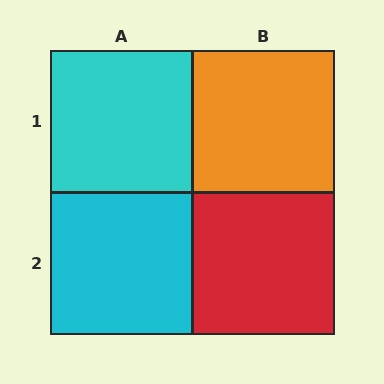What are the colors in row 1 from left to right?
Cyan, orange.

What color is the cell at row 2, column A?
Cyan.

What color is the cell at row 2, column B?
Red.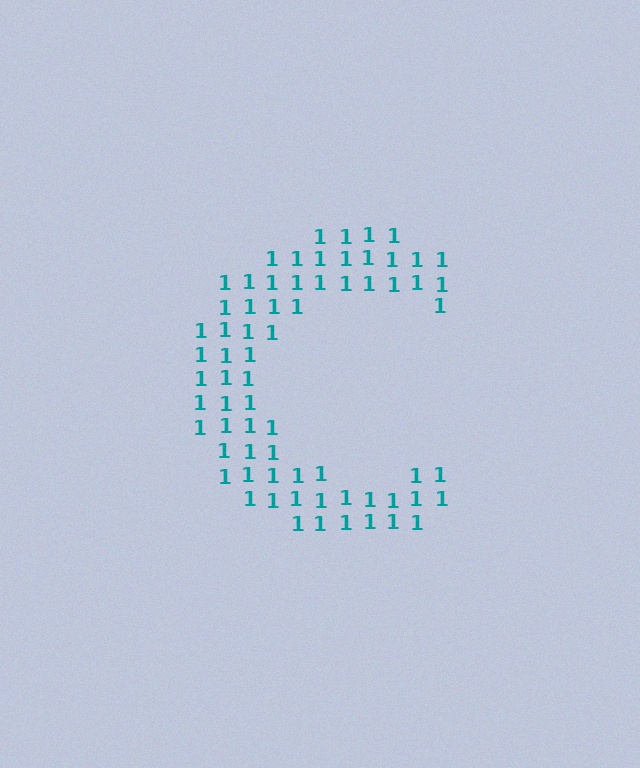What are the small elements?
The small elements are digit 1's.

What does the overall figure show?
The overall figure shows the letter C.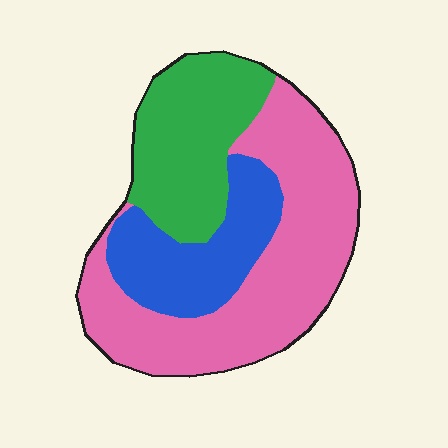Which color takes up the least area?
Blue, at roughly 25%.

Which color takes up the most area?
Pink, at roughly 50%.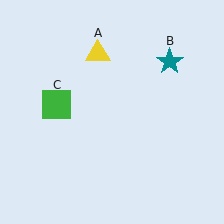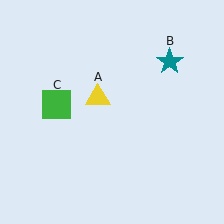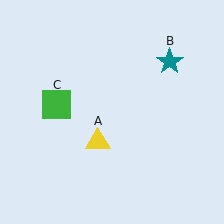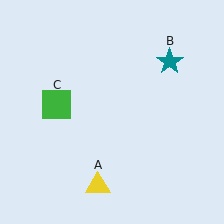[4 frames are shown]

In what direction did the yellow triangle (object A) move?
The yellow triangle (object A) moved down.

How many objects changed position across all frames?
1 object changed position: yellow triangle (object A).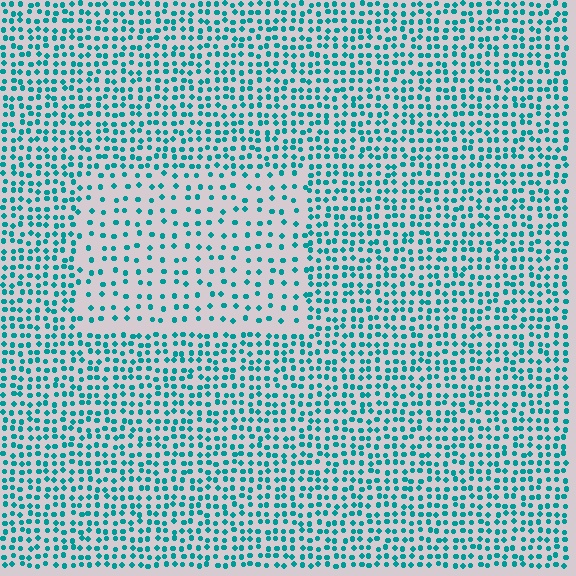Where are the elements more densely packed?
The elements are more densely packed outside the rectangle boundary.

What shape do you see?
I see a rectangle.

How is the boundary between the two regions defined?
The boundary is defined by a change in element density (approximately 2.0x ratio). All elements are the same color, size, and shape.